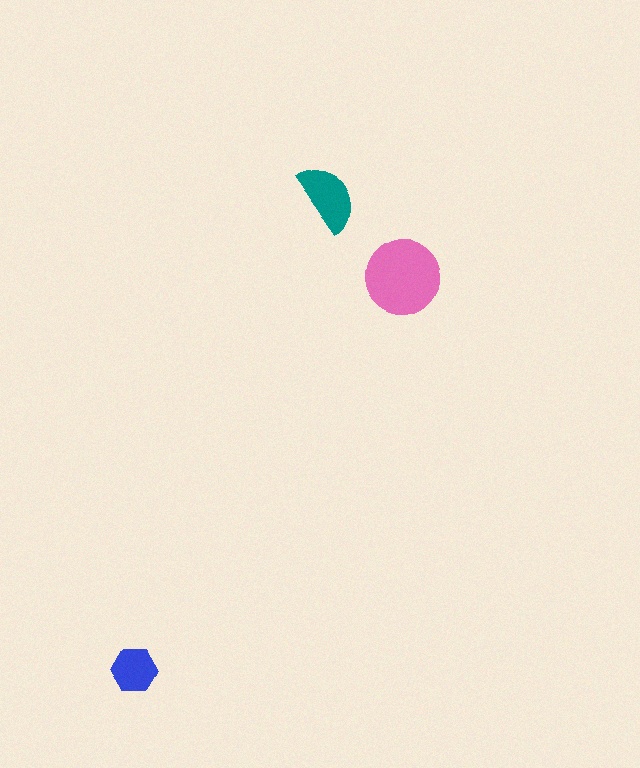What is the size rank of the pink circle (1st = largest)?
1st.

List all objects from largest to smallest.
The pink circle, the teal semicircle, the blue hexagon.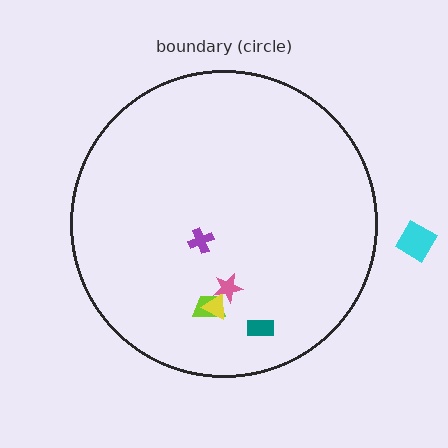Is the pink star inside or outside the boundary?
Inside.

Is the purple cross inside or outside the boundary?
Inside.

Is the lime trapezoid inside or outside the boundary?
Inside.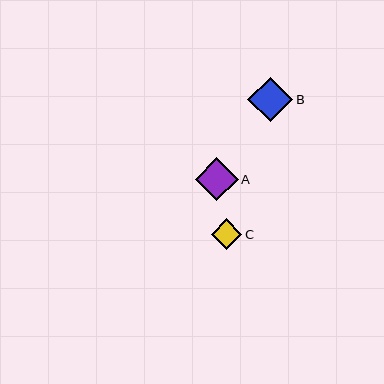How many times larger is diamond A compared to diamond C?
Diamond A is approximately 1.4 times the size of diamond C.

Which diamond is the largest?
Diamond B is the largest with a size of approximately 45 pixels.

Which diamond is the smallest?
Diamond C is the smallest with a size of approximately 30 pixels.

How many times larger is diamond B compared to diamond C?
Diamond B is approximately 1.5 times the size of diamond C.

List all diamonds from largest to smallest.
From largest to smallest: B, A, C.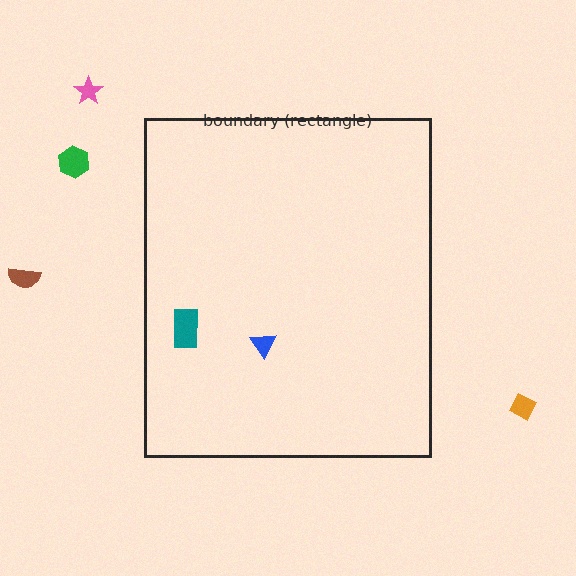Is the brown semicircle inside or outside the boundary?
Outside.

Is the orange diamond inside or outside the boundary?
Outside.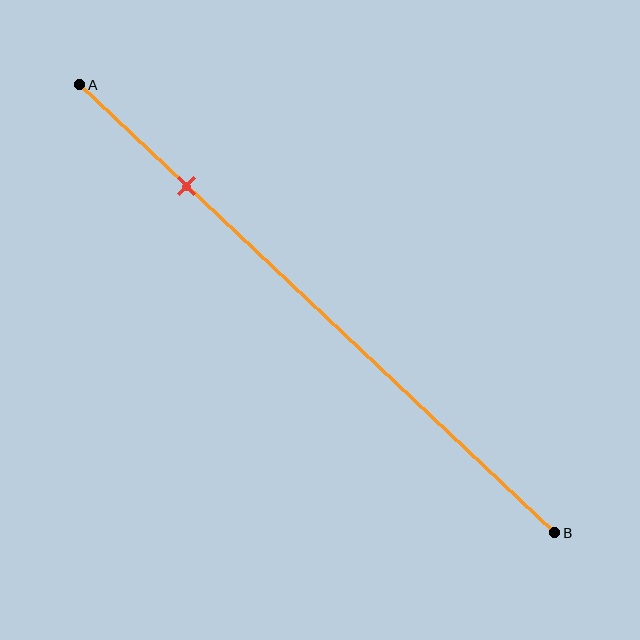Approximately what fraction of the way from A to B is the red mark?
The red mark is approximately 25% of the way from A to B.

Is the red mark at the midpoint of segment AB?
No, the mark is at about 25% from A, not at the 50% midpoint.